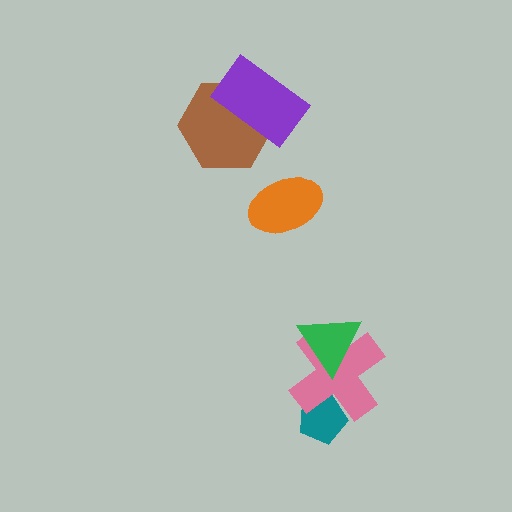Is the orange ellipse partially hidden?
No, no other shape covers it.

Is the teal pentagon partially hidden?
Yes, it is partially covered by another shape.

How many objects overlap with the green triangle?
1 object overlaps with the green triangle.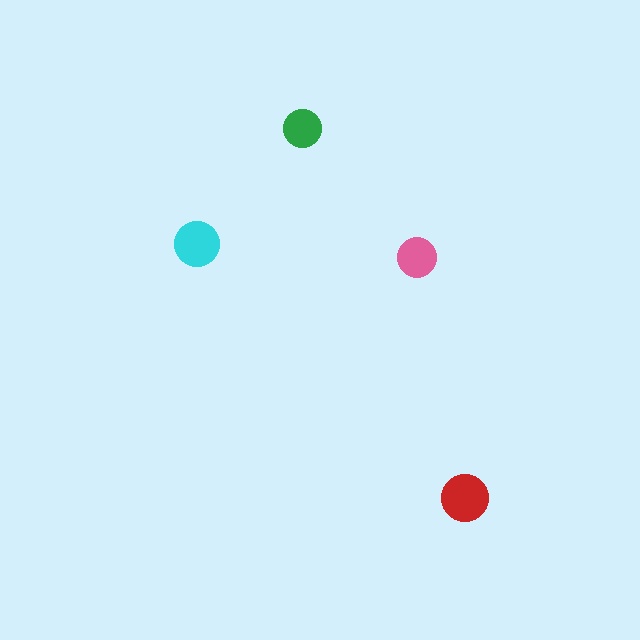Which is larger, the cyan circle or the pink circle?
The cyan one.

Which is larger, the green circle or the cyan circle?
The cyan one.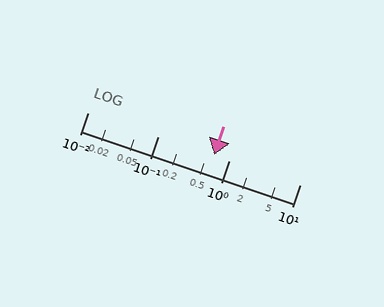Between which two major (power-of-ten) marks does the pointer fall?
The pointer is between 0.1 and 1.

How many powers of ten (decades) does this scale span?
The scale spans 3 decades, from 0.01 to 10.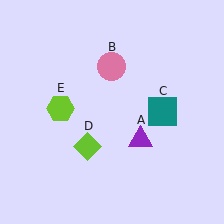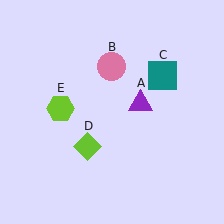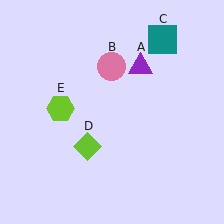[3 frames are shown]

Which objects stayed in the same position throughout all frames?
Pink circle (object B) and lime diamond (object D) and lime hexagon (object E) remained stationary.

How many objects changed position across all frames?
2 objects changed position: purple triangle (object A), teal square (object C).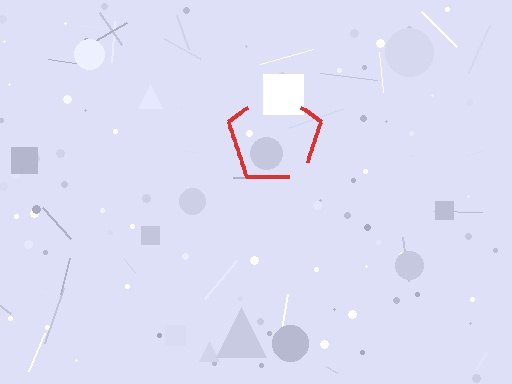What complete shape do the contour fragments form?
The contour fragments form a pentagon.